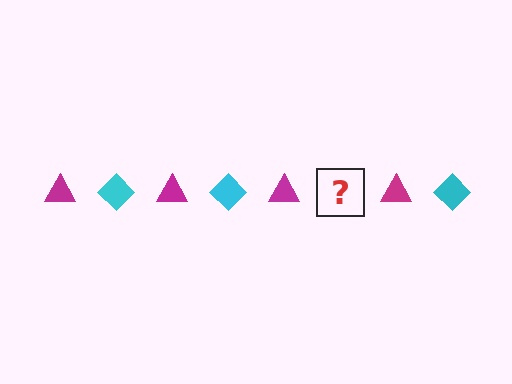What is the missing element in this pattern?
The missing element is a cyan diamond.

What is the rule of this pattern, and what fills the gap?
The rule is that the pattern alternates between magenta triangle and cyan diamond. The gap should be filled with a cyan diamond.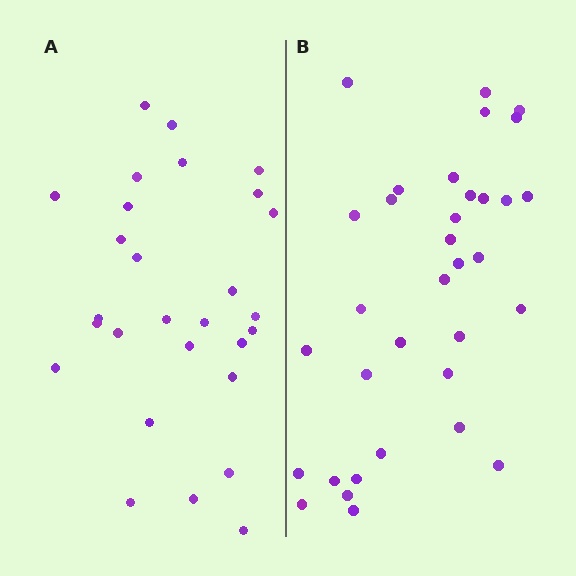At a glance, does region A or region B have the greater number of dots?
Region B (the right region) has more dots.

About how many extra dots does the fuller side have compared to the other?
Region B has about 6 more dots than region A.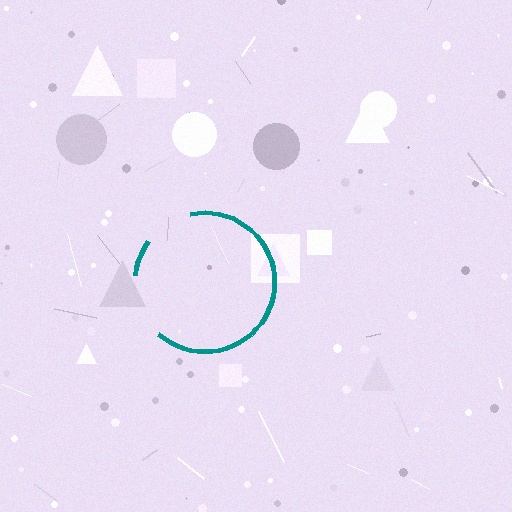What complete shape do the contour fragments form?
The contour fragments form a circle.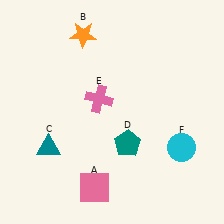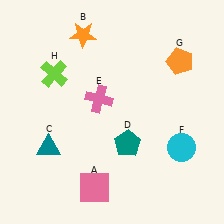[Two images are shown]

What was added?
An orange pentagon (G), a lime cross (H) were added in Image 2.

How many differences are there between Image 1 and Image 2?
There are 2 differences between the two images.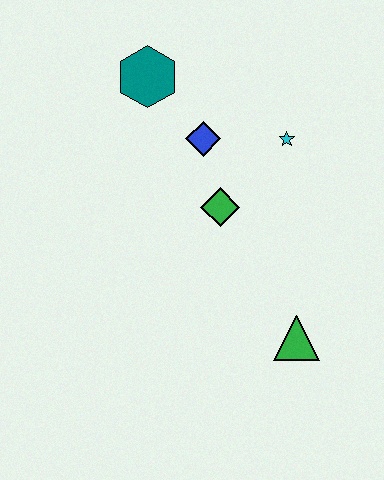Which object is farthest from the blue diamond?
The green triangle is farthest from the blue diamond.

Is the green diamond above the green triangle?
Yes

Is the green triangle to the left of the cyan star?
No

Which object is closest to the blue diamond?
The green diamond is closest to the blue diamond.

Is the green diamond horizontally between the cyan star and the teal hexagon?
Yes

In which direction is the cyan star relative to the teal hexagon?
The cyan star is to the right of the teal hexagon.